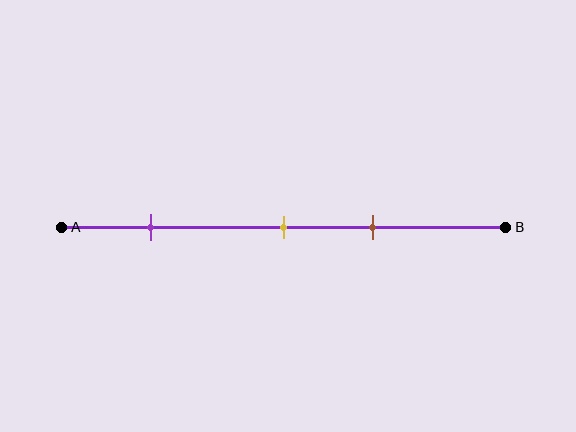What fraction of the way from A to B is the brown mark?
The brown mark is approximately 70% (0.7) of the way from A to B.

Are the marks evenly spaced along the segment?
No, the marks are not evenly spaced.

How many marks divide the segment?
There are 3 marks dividing the segment.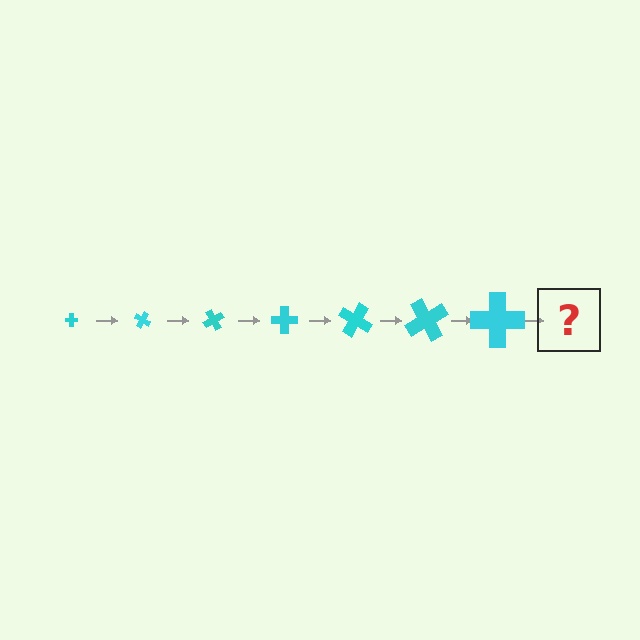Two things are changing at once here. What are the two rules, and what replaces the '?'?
The two rules are that the cross grows larger each step and it rotates 30 degrees each step. The '?' should be a cross, larger than the previous one and rotated 210 degrees from the start.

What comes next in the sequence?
The next element should be a cross, larger than the previous one and rotated 210 degrees from the start.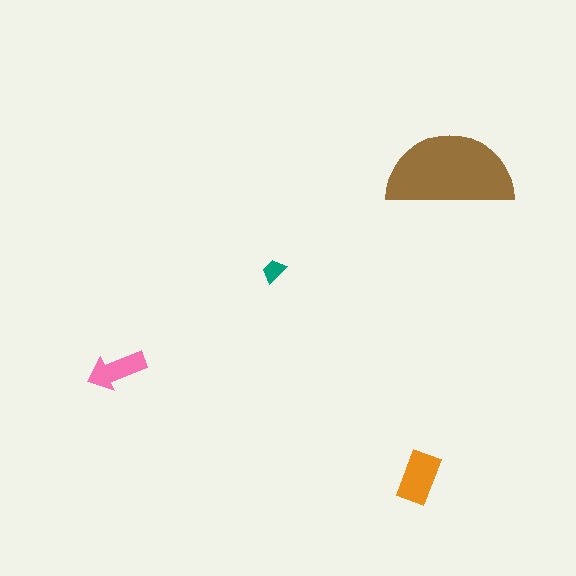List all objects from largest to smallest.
The brown semicircle, the orange rectangle, the pink arrow, the teal trapezoid.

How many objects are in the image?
There are 4 objects in the image.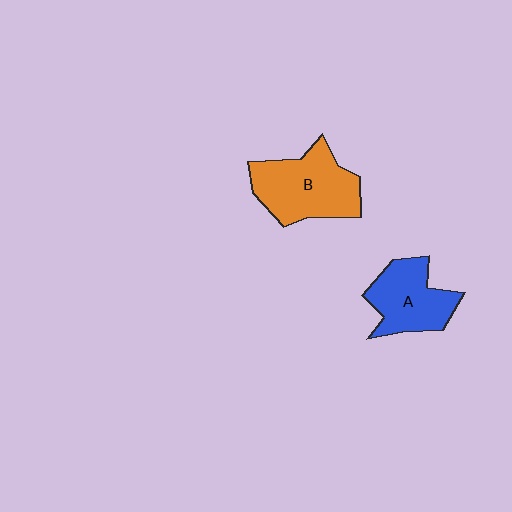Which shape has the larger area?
Shape B (orange).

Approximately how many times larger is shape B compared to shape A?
Approximately 1.3 times.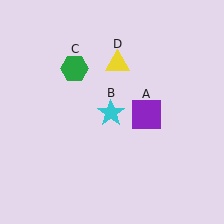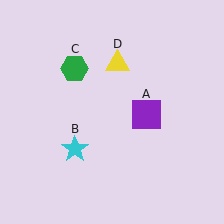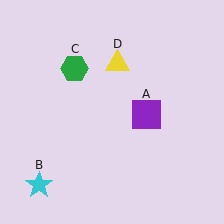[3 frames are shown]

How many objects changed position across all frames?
1 object changed position: cyan star (object B).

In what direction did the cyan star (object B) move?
The cyan star (object B) moved down and to the left.